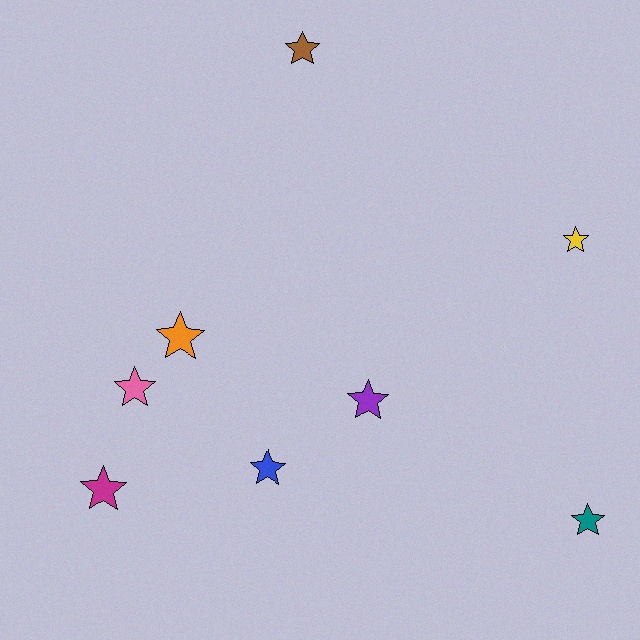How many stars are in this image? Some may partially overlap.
There are 8 stars.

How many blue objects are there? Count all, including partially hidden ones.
There is 1 blue object.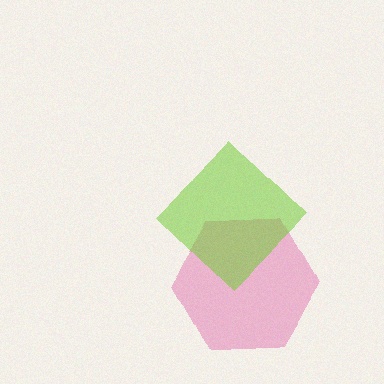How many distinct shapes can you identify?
There are 2 distinct shapes: a pink hexagon, a lime diamond.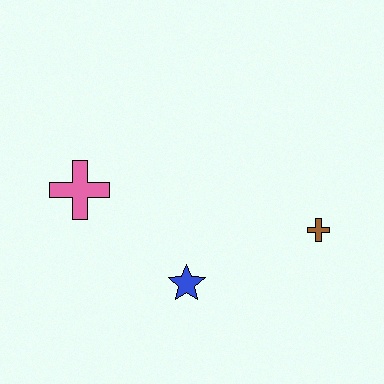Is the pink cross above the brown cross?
Yes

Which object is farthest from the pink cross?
The brown cross is farthest from the pink cross.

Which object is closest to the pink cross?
The blue star is closest to the pink cross.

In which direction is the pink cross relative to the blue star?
The pink cross is to the left of the blue star.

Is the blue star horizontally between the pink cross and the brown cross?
Yes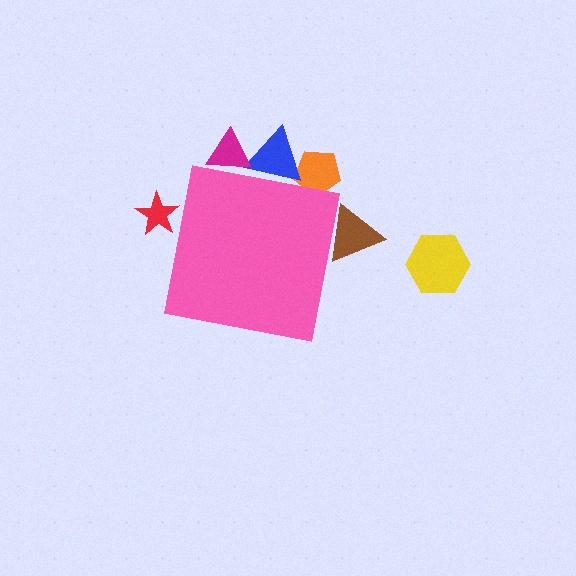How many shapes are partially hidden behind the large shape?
5 shapes are partially hidden.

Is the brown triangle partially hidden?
Yes, the brown triangle is partially hidden behind the pink square.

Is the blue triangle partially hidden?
Yes, the blue triangle is partially hidden behind the pink square.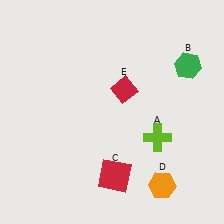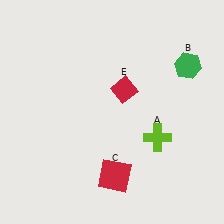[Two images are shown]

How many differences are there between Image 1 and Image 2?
There is 1 difference between the two images.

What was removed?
The orange hexagon (D) was removed in Image 2.